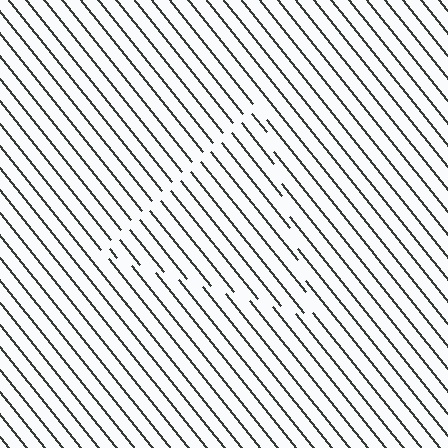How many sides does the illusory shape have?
3 sides — the line-ends trace a triangle.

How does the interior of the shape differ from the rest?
The interior of the shape contains the same grating, shifted by half a period — the contour is defined by the phase discontinuity where line-ends from the inner and outer gratings abut.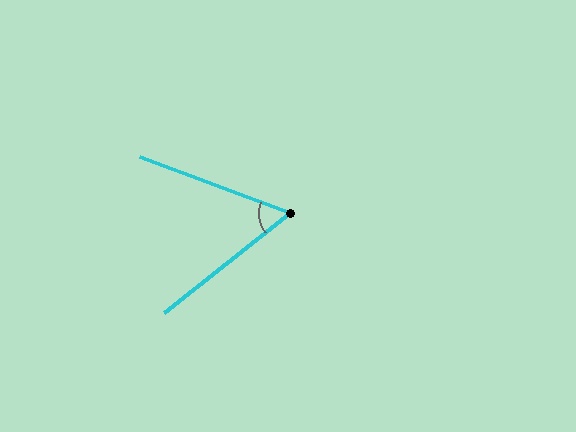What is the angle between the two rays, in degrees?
Approximately 59 degrees.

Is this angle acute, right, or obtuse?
It is acute.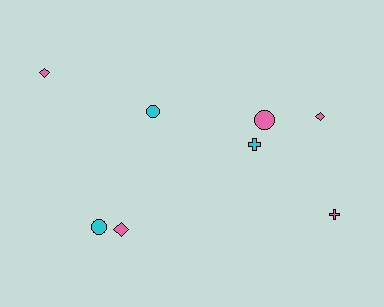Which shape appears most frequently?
Diamond, with 3 objects.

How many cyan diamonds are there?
There are no cyan diamonds.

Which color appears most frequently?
Pink, with 5 objects.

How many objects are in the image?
There are 8 objects.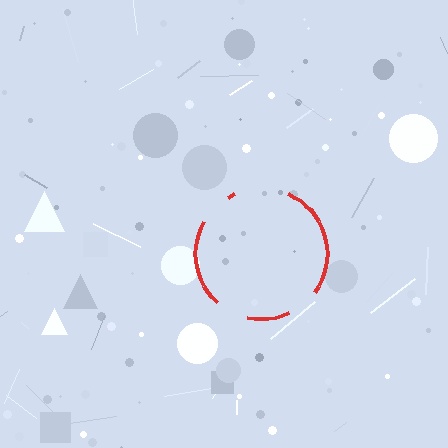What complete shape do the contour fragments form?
The contour fragments form a circle.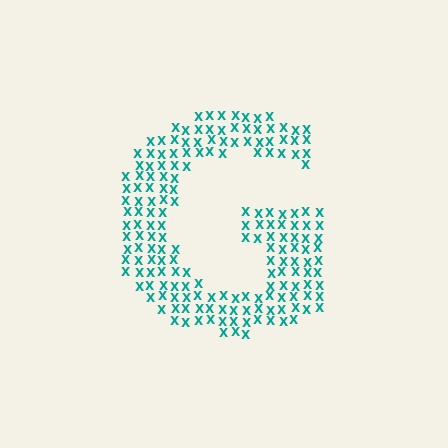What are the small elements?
The small elements are letter X's.